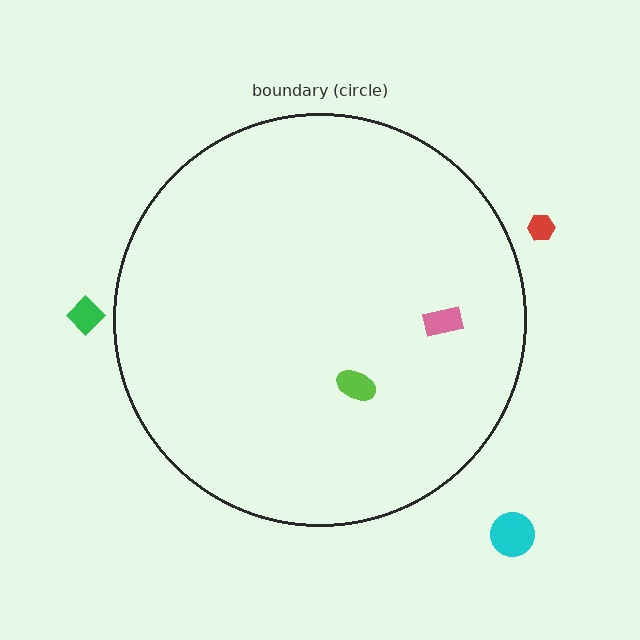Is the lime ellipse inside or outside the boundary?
Inside.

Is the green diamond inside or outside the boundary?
Outside.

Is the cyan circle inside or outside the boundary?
Outside.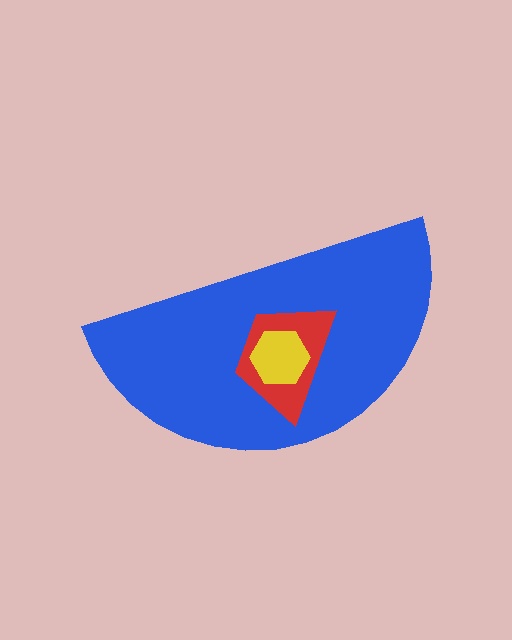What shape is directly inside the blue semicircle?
The red trapezoid.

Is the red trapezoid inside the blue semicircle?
Yes.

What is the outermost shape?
The blue semicircle.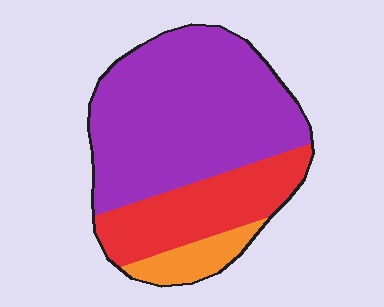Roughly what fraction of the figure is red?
Red covers 27% of the figure.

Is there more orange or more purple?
Purple.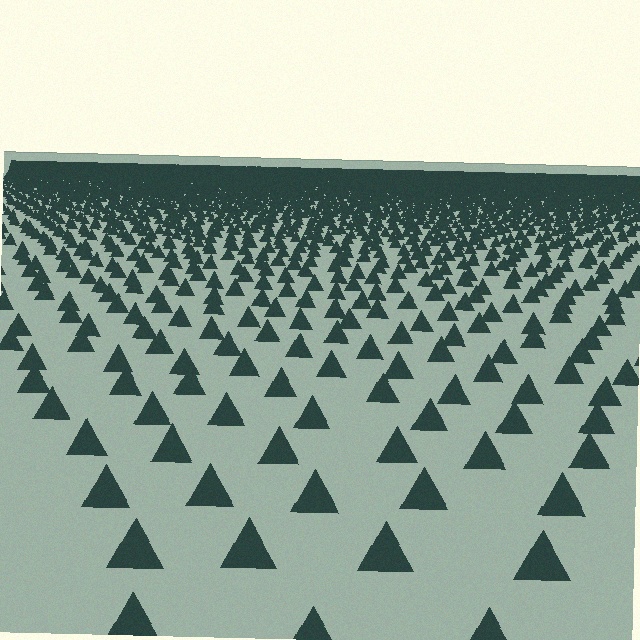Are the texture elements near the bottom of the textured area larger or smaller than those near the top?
Larger. Near the bottom, elements are closer to the viewer and appear at a bigger on-screen size.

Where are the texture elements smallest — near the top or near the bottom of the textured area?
Near the top.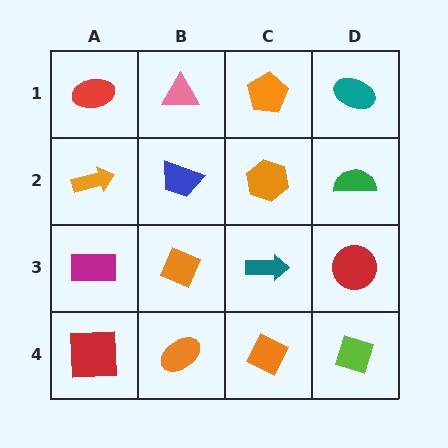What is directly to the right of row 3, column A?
An orange diamond.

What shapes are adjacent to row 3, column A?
An orange arrow (row 2, column A), a red square (row 4, column A), an orange diamond (row 3, column B).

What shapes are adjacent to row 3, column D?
A green semicircle (row 2, column D), a lime diamond (row 4, column D), a teal arrow (row 3, column C).